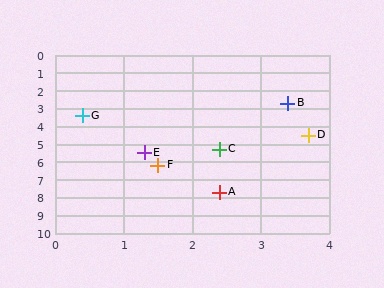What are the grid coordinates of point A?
Point A is at approximately (2.4, 7.7).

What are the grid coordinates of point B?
Point B is at approximately (3.4, 2.7).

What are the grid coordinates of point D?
Point D is at approximately (3.7, 4.5).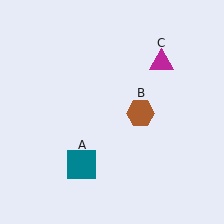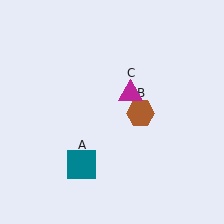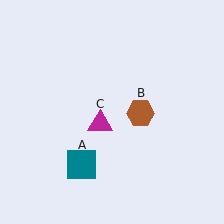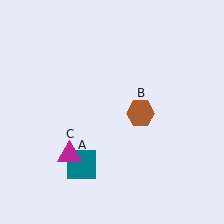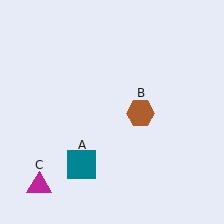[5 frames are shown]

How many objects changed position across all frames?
1 object changed position: magenta triangle (object C).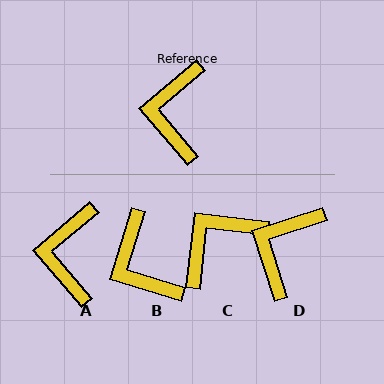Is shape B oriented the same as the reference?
No, it is off by about 32 degrees.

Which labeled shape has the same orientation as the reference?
A.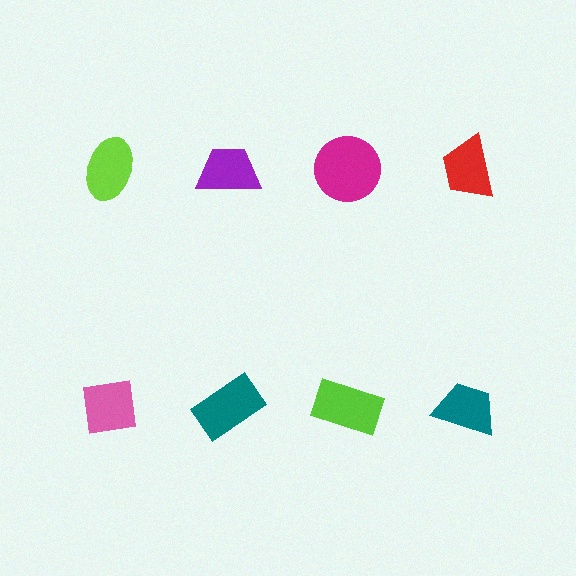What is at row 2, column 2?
A teal rectangle.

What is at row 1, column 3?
A magenta circle.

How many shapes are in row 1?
4 shapes.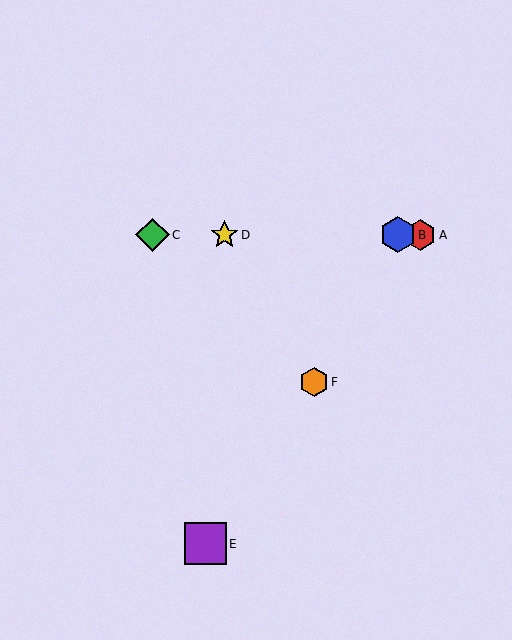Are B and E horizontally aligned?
No, B is at y≈235 and E is at y≈544.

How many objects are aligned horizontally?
4 objects (A, B, C, D) are aligned horizontally.